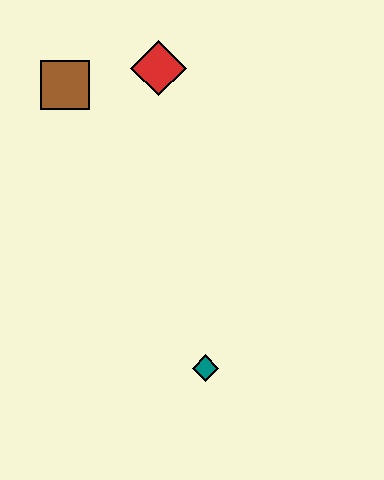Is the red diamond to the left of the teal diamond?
Yes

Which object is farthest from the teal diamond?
The brown square is farthest from the teal diamond.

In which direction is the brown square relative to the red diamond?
The brown square is to the left of the red diamond.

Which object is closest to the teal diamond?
The red diamond is closest to the teal diamond.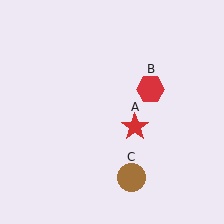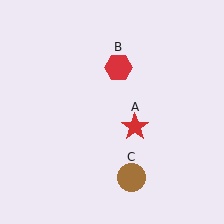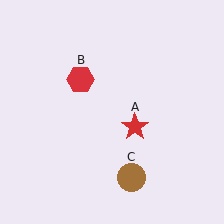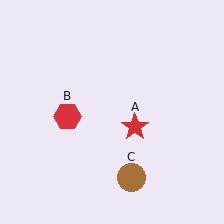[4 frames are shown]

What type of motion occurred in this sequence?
The red hexagon (object B) rotated counterclockwise around the center of the scene.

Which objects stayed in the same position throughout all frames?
Red star (object A) and brown circle (object C) remained stationary.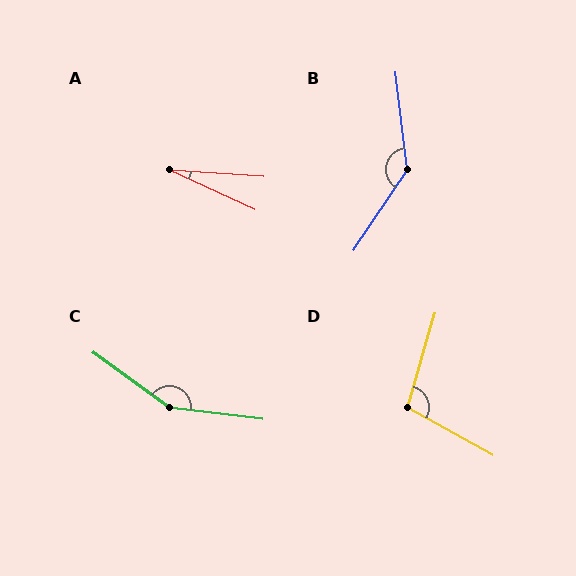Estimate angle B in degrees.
Approximately 139 degrees.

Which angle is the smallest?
A, at approximately 21 degrees.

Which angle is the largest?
C, at approximately 152 degrees.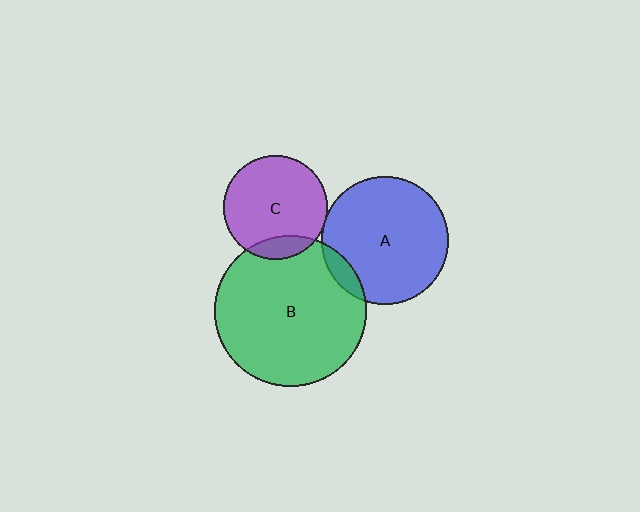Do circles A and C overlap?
Yes.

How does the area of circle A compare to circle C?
Approximately 1.5 times.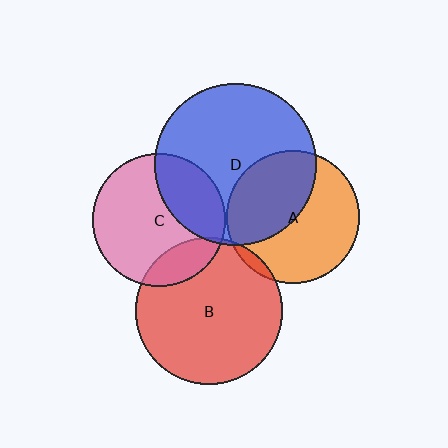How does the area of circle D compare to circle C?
Approximately 1.5 times.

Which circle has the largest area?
Circle D (blue).